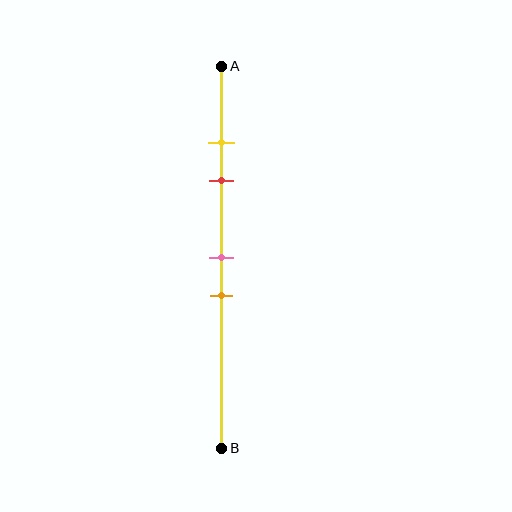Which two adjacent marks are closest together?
The yellow and red marks are the closest adjacent pair.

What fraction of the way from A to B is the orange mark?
The orange mark is approximately 60% (0.6) of the way from A to B.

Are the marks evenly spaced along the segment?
No, the marks are not evenly spaced.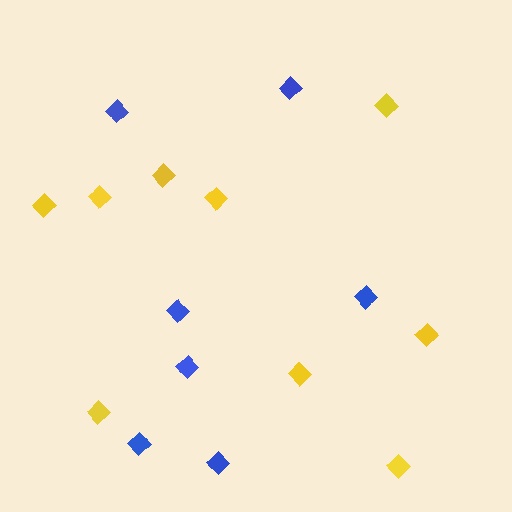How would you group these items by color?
There are 2 groups: one group of yellow diamonds (9) and one group of blue diamonds (7).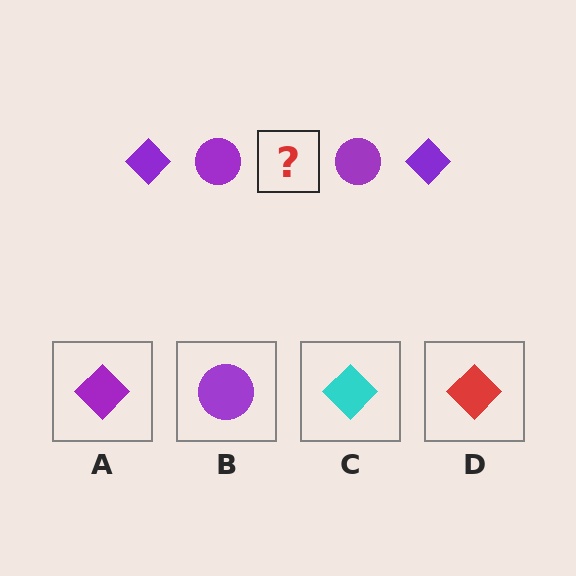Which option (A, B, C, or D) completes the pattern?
A.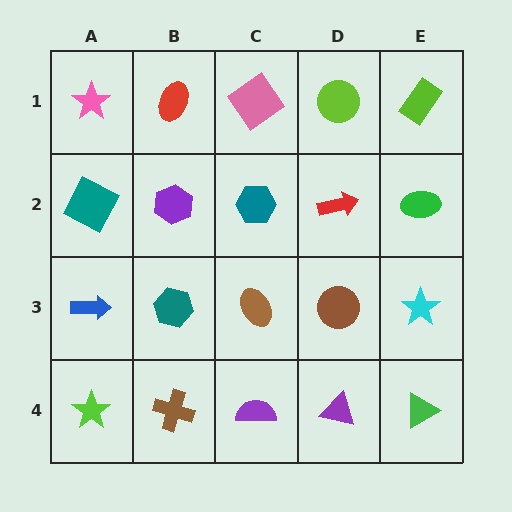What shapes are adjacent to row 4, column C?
A brown ellipse (row 3, column C), a brown cross (row 4, column B), a purple triangle (row 4, column D).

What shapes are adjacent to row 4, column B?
A teal hexagon (row 3, column B), a lime star (row 4, column A), a purple semicircle (row 4, column C).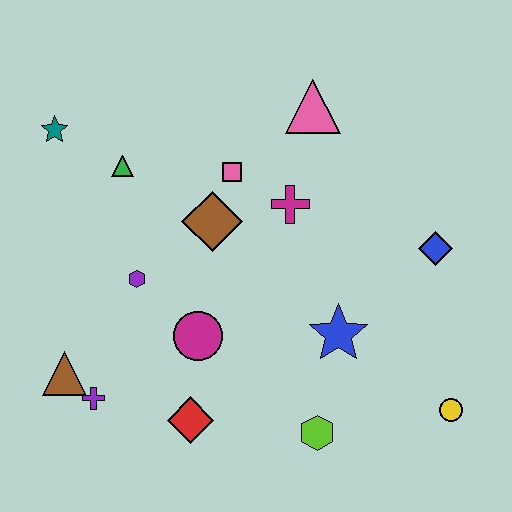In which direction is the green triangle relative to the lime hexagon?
The green triangle is above the lime hexagon.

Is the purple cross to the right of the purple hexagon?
No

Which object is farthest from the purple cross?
The blue diamond is farthest from the purple cross.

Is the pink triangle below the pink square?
No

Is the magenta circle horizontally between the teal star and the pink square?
Yes